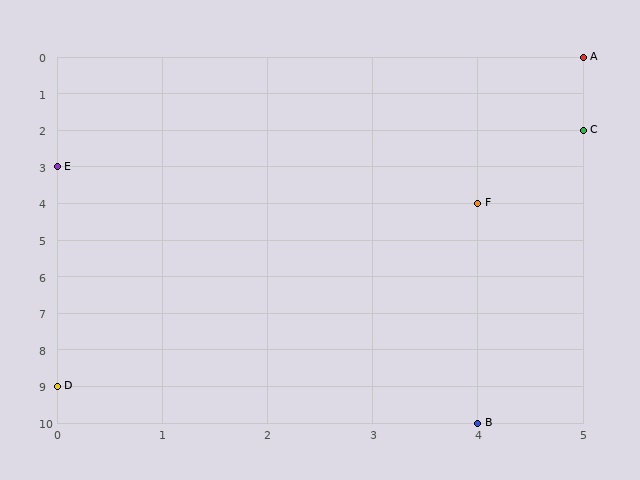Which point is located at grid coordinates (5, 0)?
Point A is at (5, 0).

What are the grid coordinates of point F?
Point F is at grid coordinates (4, 4).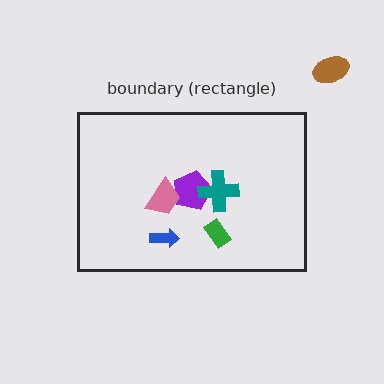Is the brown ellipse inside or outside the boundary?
Outside.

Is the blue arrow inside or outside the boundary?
Inside.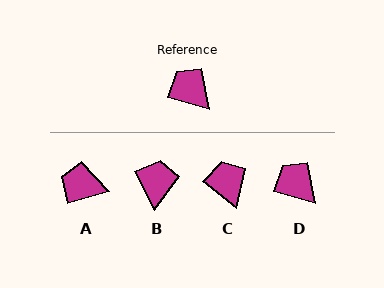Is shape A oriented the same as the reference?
No, it is off by about 31 degrees.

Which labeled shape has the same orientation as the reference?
D.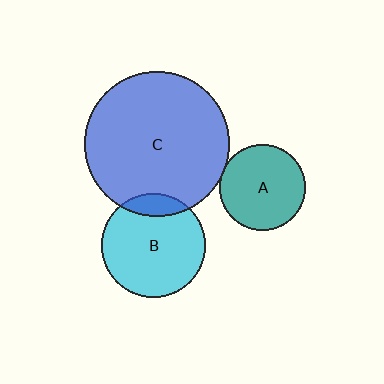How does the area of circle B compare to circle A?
Approximately 1.5 times.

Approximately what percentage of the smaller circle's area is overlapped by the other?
Approximately 5%.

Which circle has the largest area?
Circle C (blue).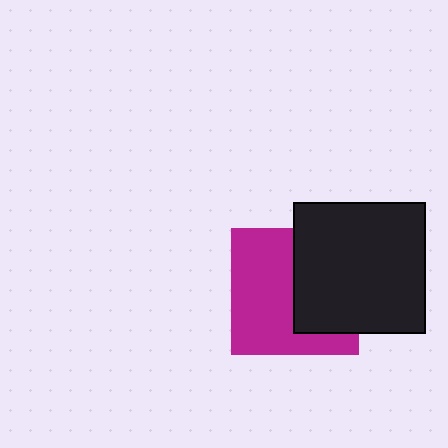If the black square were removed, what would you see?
You would see the complete magenta square.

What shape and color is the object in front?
The object in front is a black square.